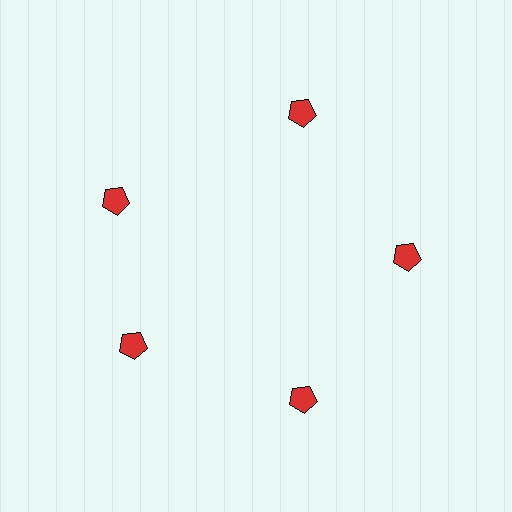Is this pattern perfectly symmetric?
No. The 5 red pentagons are arranged in a ring, but one element near the 10 o'clock position is rotated out of alignment along the ring, breaking the 5-fold rotational symmetry.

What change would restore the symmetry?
The symmetry would be restored by rotating it back into even spacing with its neighbors so that all 5 pentagons sit at equal angles and equal distance from the center.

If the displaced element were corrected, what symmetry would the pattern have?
It would have 5-fold rotational symmetry — the pattern would map onto itself every 72 degrees.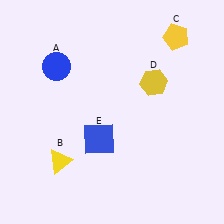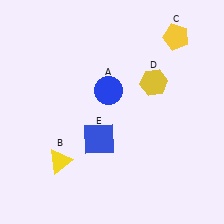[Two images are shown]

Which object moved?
The blue circle (A) moved right.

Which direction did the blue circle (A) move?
The blue circle (A) moved right.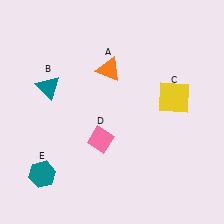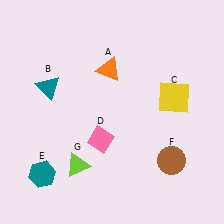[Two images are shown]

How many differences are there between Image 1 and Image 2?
There are 2 differences between the two images.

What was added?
A brown circle (F), a lime triangle (G) were added in Image 2.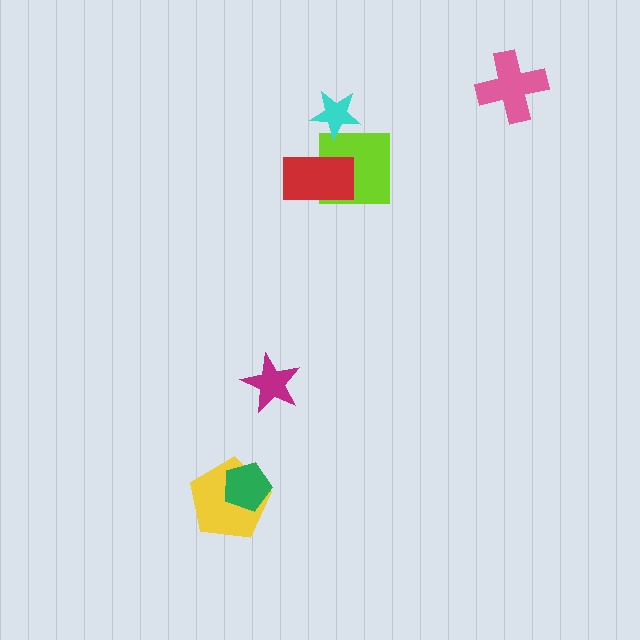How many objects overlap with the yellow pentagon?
1 object overlaps with the yellow pentagon.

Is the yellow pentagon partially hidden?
Yes, it is partially covered by another shape.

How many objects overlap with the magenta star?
0 objects overlap with the magenta star.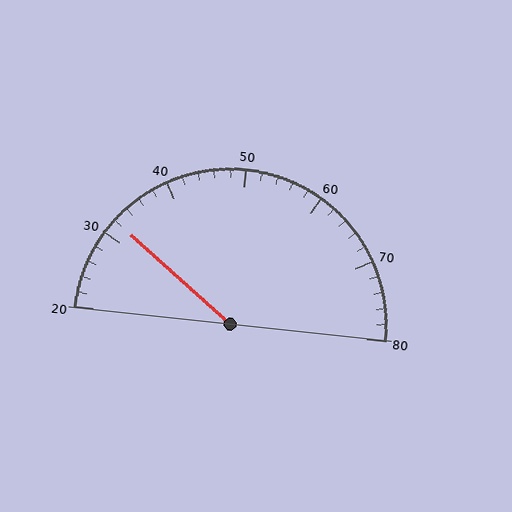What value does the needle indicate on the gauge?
The needle indicates approximately 32.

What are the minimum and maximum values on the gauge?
The gauge ranges from 20 to 80.